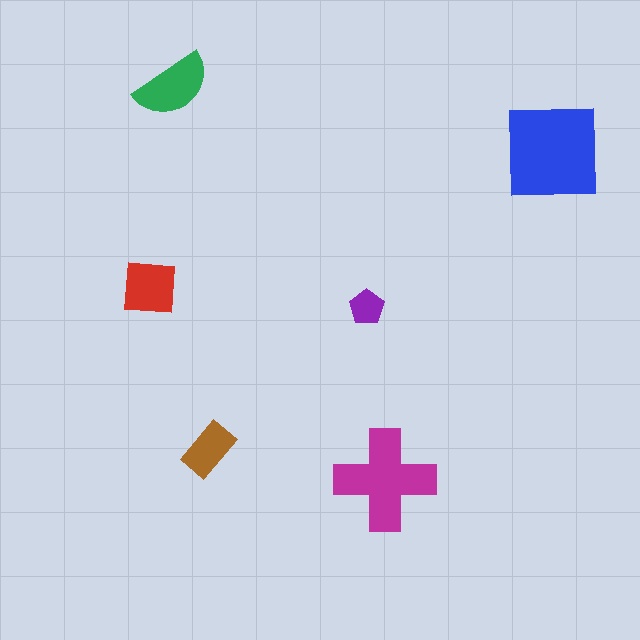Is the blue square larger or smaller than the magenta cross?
Larger.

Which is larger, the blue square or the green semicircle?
The blue square.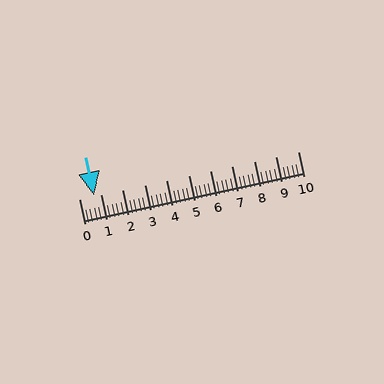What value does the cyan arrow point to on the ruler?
The cyan arrow points to approximately 0.7.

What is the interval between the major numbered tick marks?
The major tick marks are spaced 1 units apart.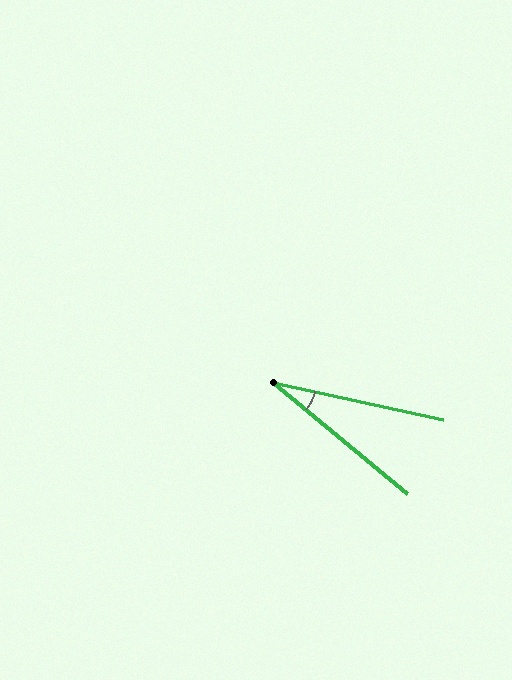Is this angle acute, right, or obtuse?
It is acute.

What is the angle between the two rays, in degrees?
Approximately 27 degrees.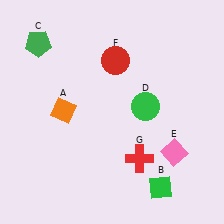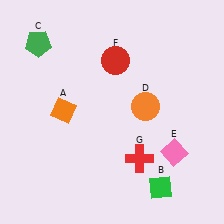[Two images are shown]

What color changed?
The circle (D) changed from green in Image 1 to orange in Image 2.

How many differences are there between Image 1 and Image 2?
There is 1 difference between the two images.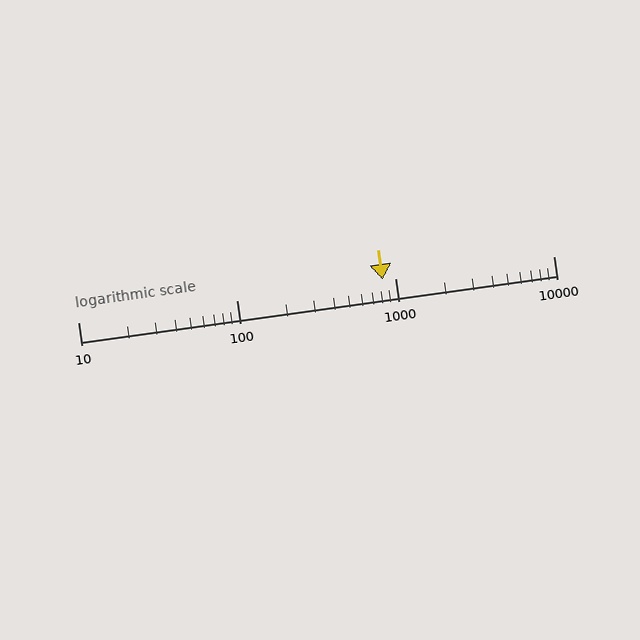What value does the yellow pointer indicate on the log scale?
The pointer indicates approximately 840.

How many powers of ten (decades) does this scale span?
The scale spans 3 decades, from 10 to 10000.